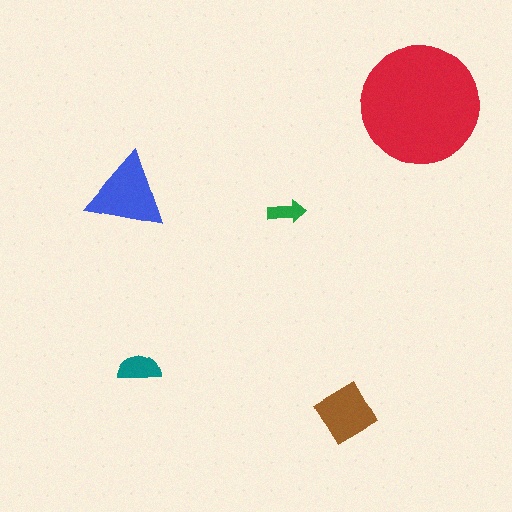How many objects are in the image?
There are 5 objects in the image.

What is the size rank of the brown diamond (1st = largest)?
3rd.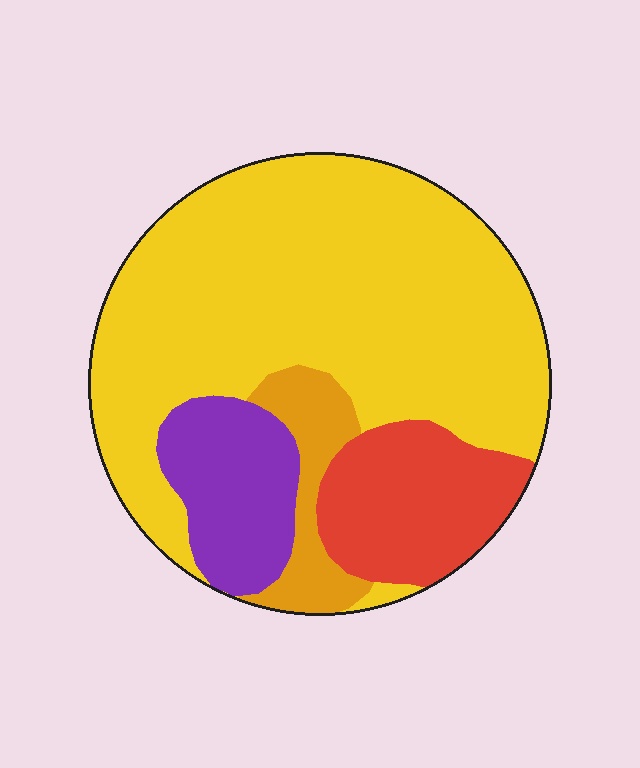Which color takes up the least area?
Orange, at roughly 10%.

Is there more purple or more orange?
Purple.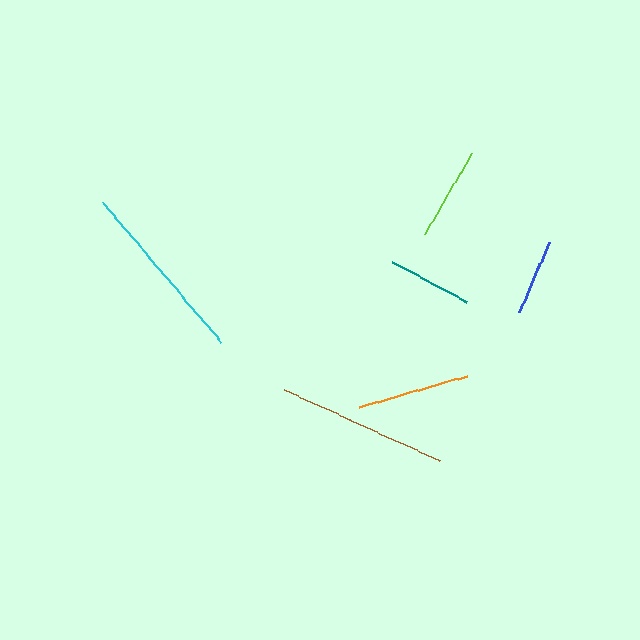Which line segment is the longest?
The cyan line is the longest at approximately 183 pixels.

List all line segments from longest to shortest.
From longest to shortest: cyan, brown, orange, lime, teal, blue.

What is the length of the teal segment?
The teal segment is approximately 84 pixels long.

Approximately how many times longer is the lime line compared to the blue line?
The lime line is approximately 1.2 times the length of the blue line.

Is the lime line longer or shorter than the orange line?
The orange line is longer than the lime line.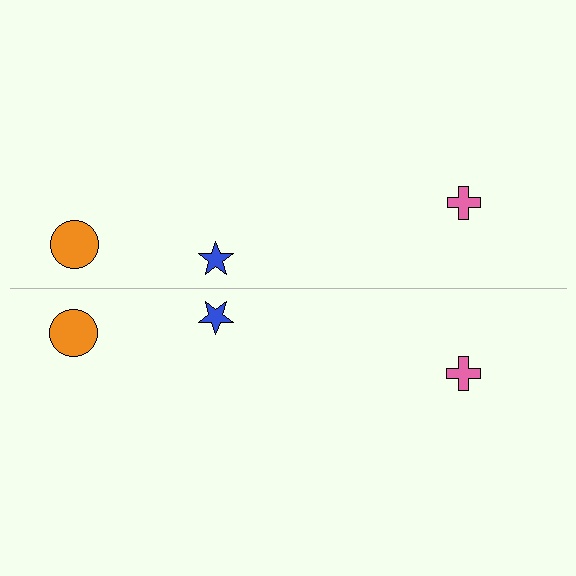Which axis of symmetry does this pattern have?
The pattern has a horizontal axis of symmetry running through the center of the image.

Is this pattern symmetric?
Yes, this pattern has bilateral (reflection) symmetry.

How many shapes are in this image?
There are 6 shapes in this image.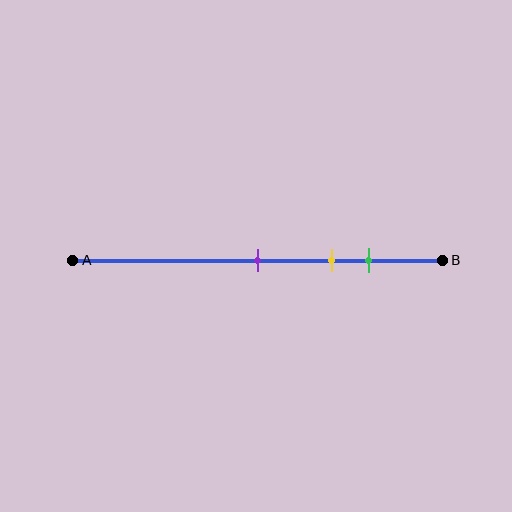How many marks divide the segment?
There are 3 marks dividing the segment.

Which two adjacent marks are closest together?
The yellow and green marks are the closest adjacent pair.